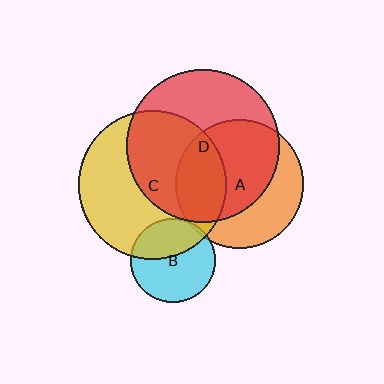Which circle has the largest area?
Circle D (red).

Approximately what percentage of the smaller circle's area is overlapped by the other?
Approximately 5%.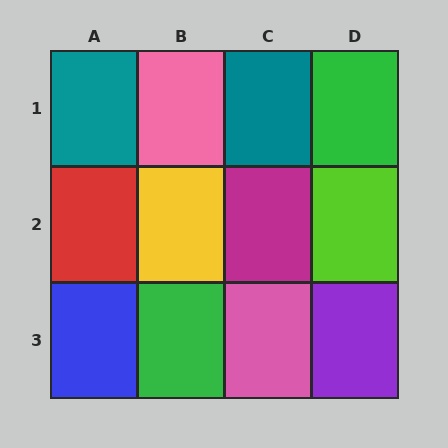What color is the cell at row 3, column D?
Purple.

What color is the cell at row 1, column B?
Pink.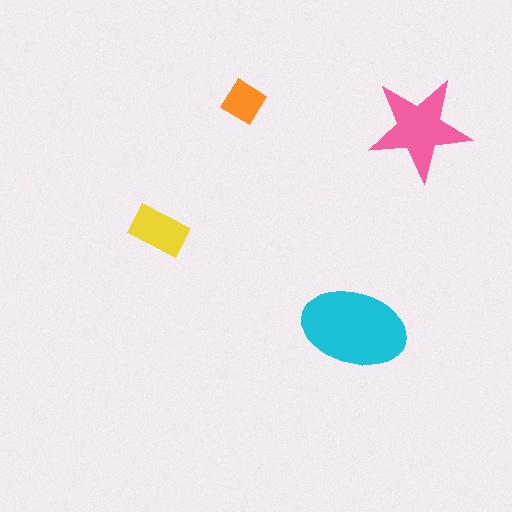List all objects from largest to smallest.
The cyan ellipse, the pink star, the yellow rectangle, the orange diamond.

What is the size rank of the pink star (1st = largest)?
2nd.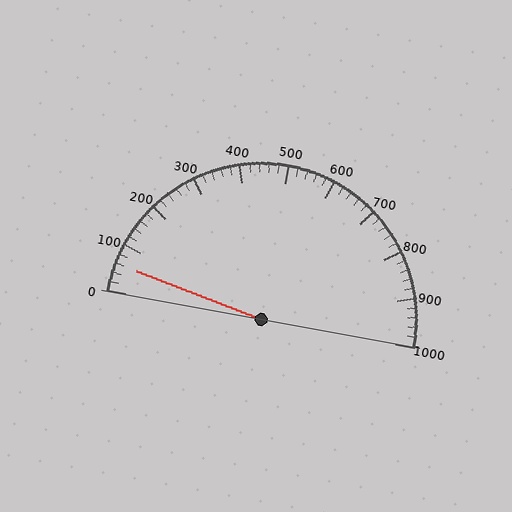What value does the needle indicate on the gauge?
The needle indicates approximately 60.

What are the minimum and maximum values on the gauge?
The gauge ranges from 0 to 1000.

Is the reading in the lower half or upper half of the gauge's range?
The reading is in the lower half of the range (0 to 1000).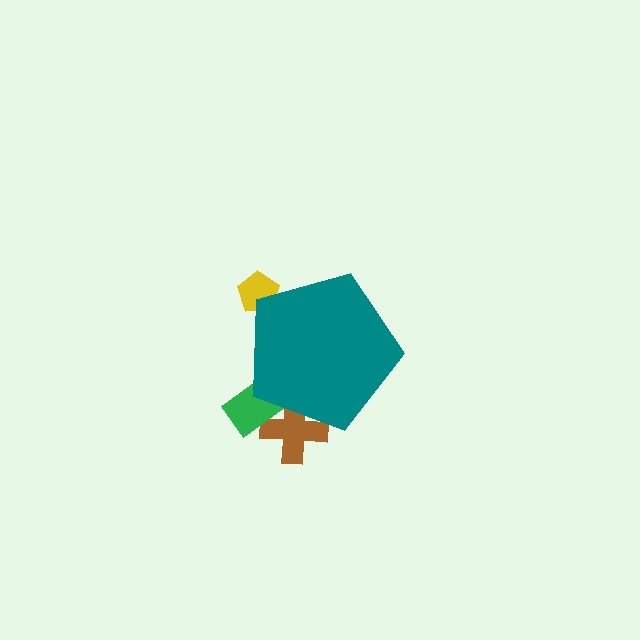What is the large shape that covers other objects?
A teal pentagon.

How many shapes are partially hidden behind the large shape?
3 shapes are partially hidden.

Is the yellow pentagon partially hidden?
Yes, the yellow pentagon is partially hidden behind the teal pentagon.